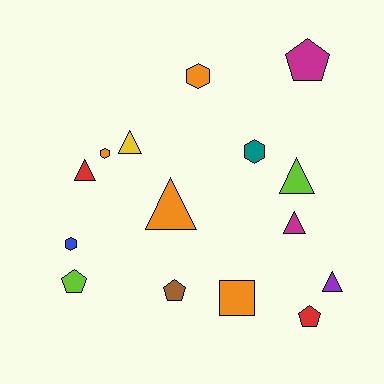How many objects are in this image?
There are 15 objects.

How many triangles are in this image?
There are 6 triangles.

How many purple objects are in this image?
There is 1 purple object.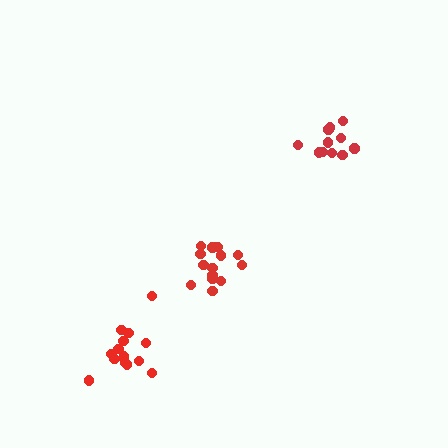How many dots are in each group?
Group 1: 12 dots, Group 2: 14 dots, Group 3: 14 dots (40 total).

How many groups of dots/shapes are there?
There are 3 groups.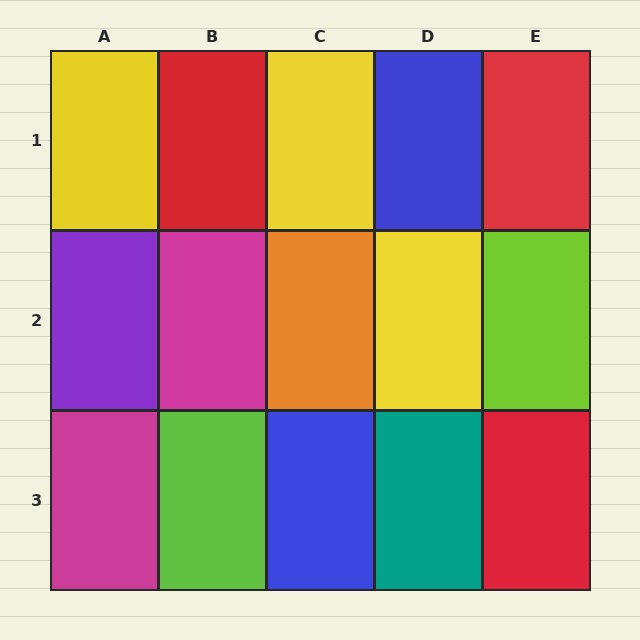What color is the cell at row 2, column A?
Purple.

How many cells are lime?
2 cells are lime.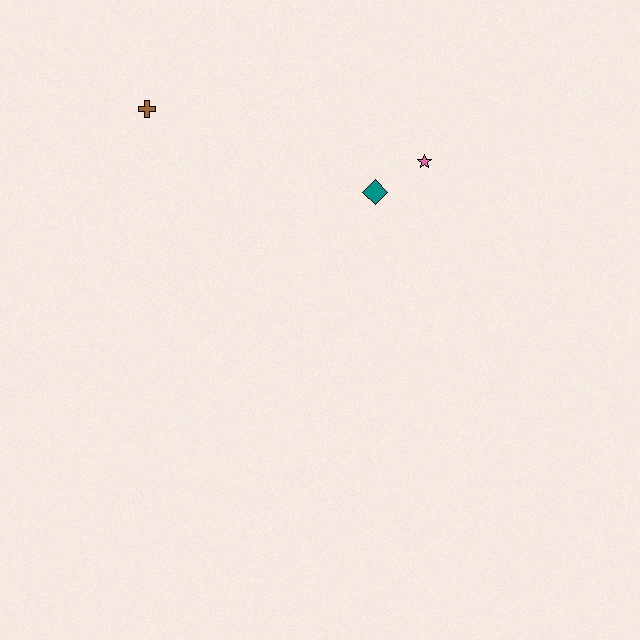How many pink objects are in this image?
There is 1 pink object.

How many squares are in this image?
There are no squares.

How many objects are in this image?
There are 3 objects.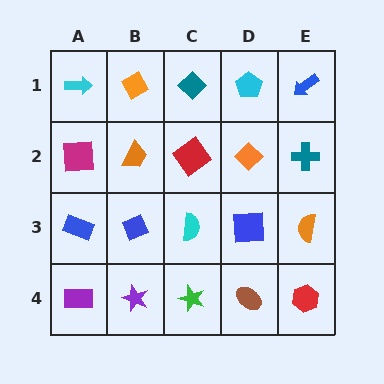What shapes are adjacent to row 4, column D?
A blue square (row 3, column D), a green star (row 4, column C), a red hexagon (row 4, column E).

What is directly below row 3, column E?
A red hexagon.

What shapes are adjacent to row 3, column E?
A teal cross (row 2, column E), a red hexagon (row 4, column E), a blue square (row 3, column D).